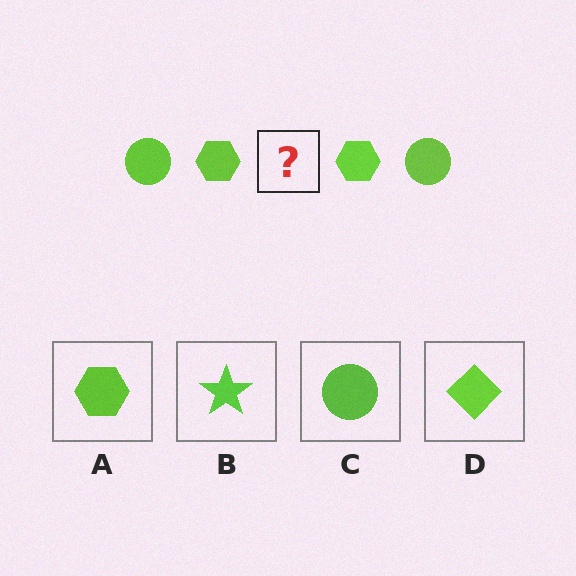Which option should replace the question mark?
Option C.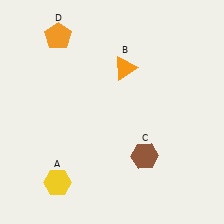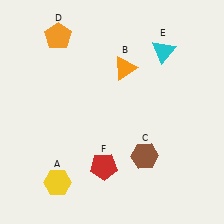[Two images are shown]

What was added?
A cyan triangle (E), a red pentagon (F) were added in Image 2.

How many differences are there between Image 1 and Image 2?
There are 2 differences between the two images.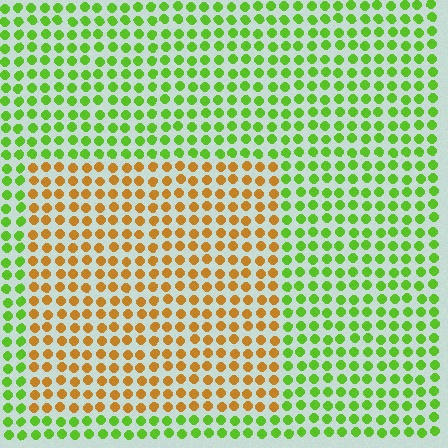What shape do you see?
I see a rectangle.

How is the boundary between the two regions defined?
The boundary is defined purely by a slight shift in hue (about 66 degrees). Spacing, size, and orientation are identical on both sides.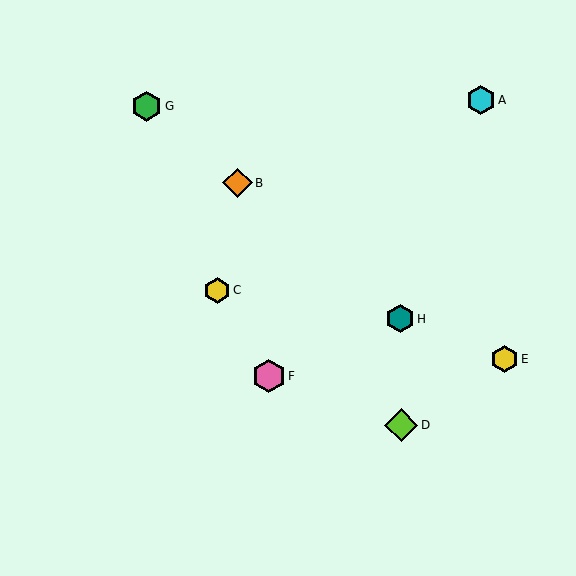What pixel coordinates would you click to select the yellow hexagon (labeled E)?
Click at (504, 359) to select the yellow hexagon E.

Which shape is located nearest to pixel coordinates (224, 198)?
The orange diamond (labeled B) at (237, 183) is nearest to that location.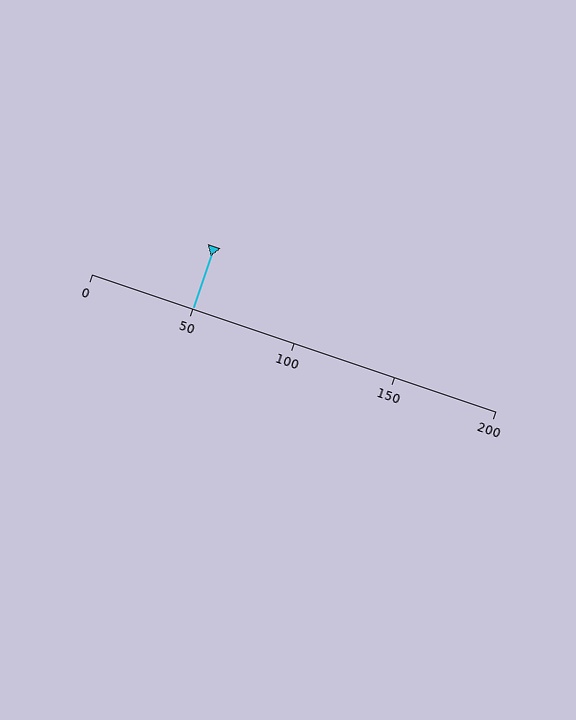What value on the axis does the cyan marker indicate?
The marker indicates approximately 50.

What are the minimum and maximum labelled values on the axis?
The axis runs from 0 to 200.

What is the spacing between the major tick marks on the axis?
The major ticks are spaced 50 apart.